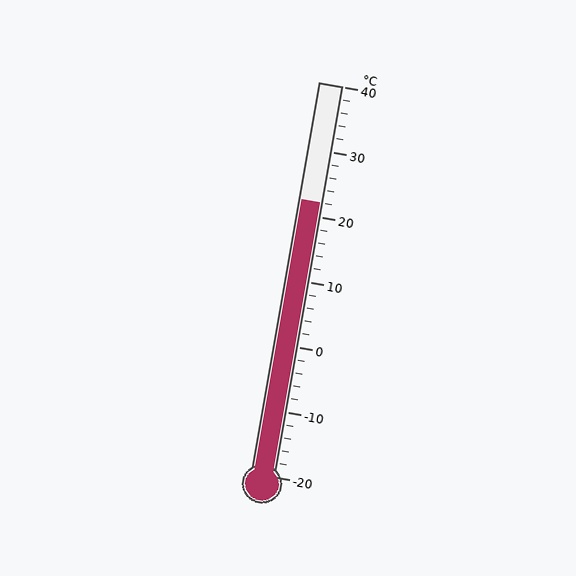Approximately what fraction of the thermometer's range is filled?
The thermometer is filled to approximately 70% of its range.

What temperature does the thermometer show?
The thermometer shows approximately 22°C.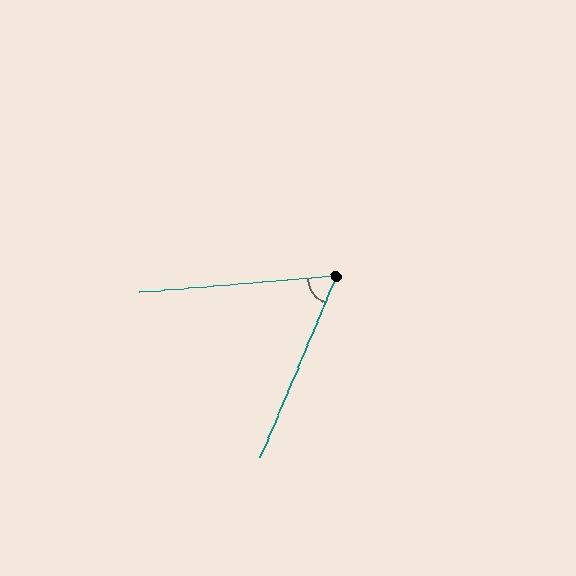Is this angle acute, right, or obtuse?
It is acute.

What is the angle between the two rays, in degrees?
Approximately 62 degrees.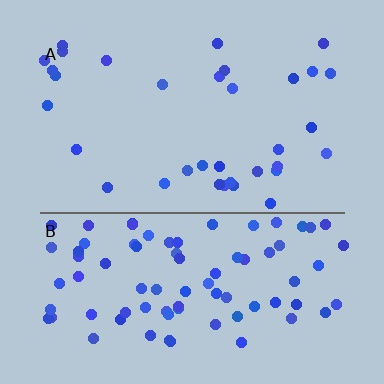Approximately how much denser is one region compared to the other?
Approximately 2.5× — region B over region A.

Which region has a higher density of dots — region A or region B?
B (the bottom).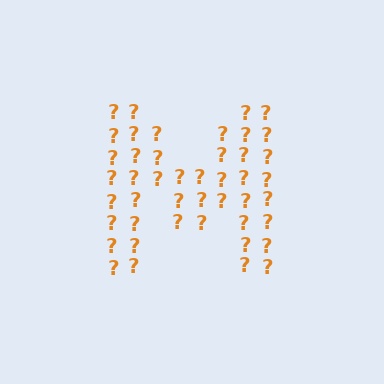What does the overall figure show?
The overall figure shows the letter M.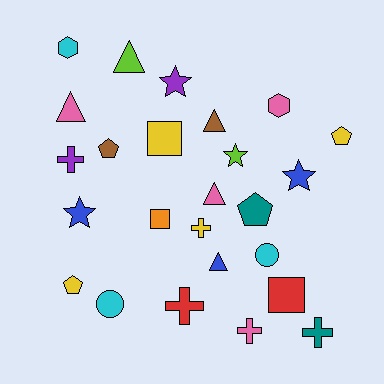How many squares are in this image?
There are 3 squares.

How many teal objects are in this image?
There are 2 teal objects.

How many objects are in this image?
There are 25 objects.